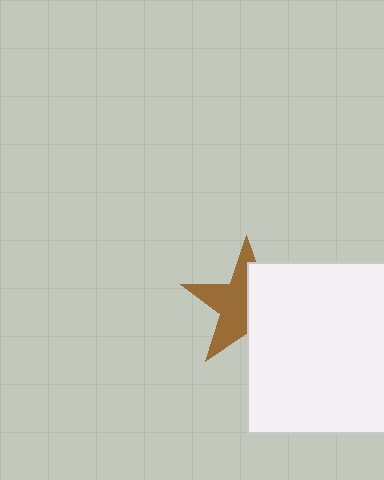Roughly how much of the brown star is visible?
About half of it is visible (roughly 53%).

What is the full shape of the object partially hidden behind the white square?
The partially hidden object is a brown star.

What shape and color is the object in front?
The object in front is a white square.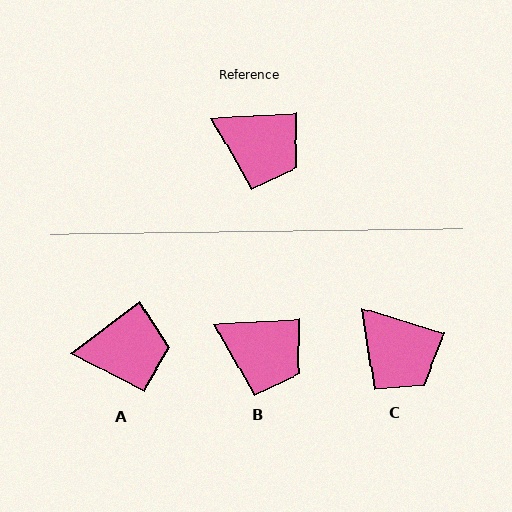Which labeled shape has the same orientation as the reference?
B.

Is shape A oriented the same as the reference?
No, it is off by about 34 degrees.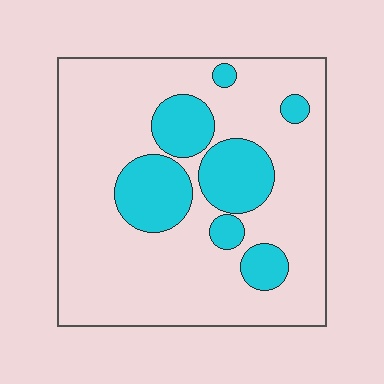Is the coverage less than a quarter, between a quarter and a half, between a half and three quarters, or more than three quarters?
Less than a quarter.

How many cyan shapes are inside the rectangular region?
7.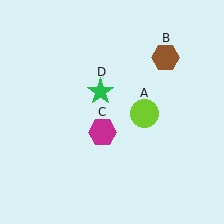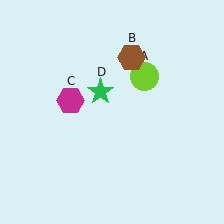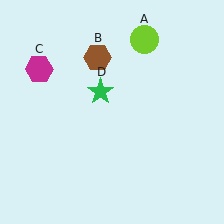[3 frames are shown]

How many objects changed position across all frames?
3 objects changed position: lime circle (object A), brown hexagon (object B), magenta hexagon (object C).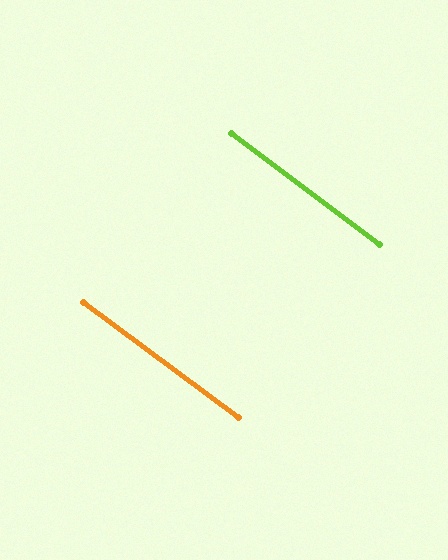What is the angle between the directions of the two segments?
Approximately 0 degrees.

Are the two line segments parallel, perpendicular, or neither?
Parallel — their directions differ by only 0.3°.